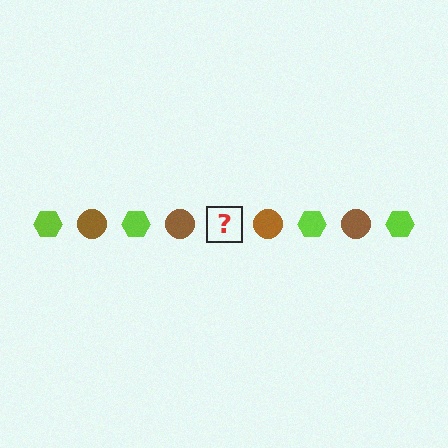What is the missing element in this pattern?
The missing element is a lime hexagon.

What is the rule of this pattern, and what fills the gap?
The rule is that the pattern alternates between lime hexagon and brown circle. The gap should be filled with a lime hexagon.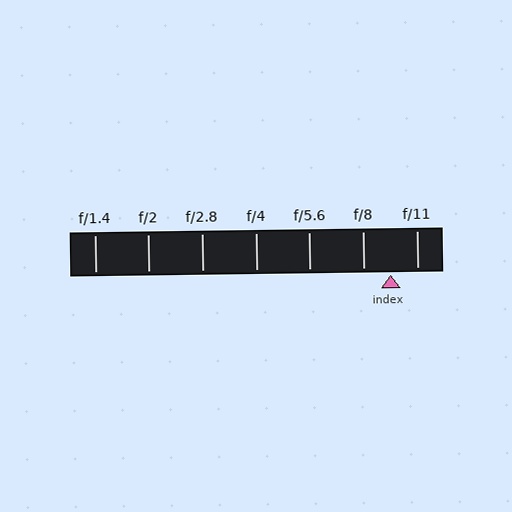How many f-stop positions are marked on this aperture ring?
There are 7 f-stop positions marked.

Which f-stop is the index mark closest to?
The index mark is closest to f/11.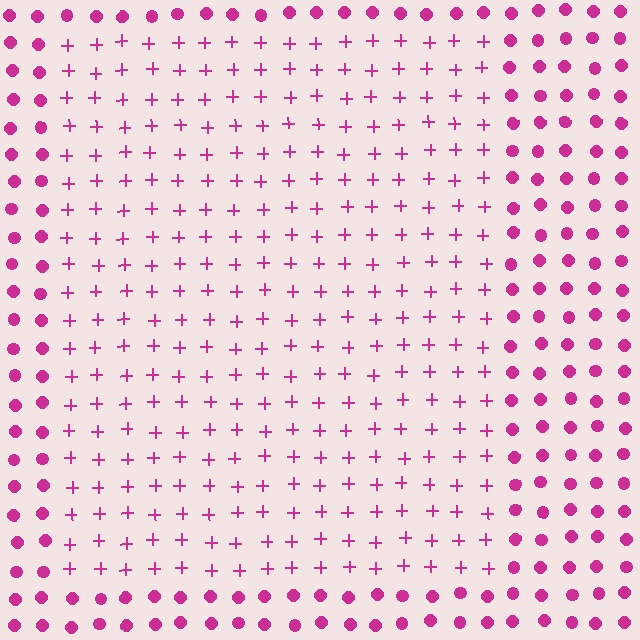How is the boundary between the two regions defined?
The boundary is defined by a change in element shape: plus signs inside vs. circles outside. All elements share the same color and spacing.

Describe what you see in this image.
The image is filled with small magenta elements arranged in a uniform grid. A rectangle-shaped region contains plus signs, while the surrounding area contains circles. The boundary is defined purely by the change in element shape.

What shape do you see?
I see a rectangle.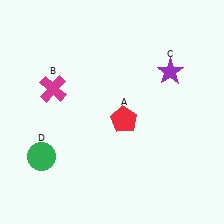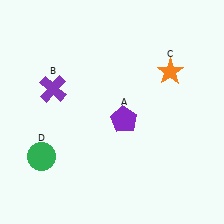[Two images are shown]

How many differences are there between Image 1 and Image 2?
There are 3 differences between the two images.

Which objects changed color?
A changed from red to purple. B changed from magenta to purple. C changed from purple to orange.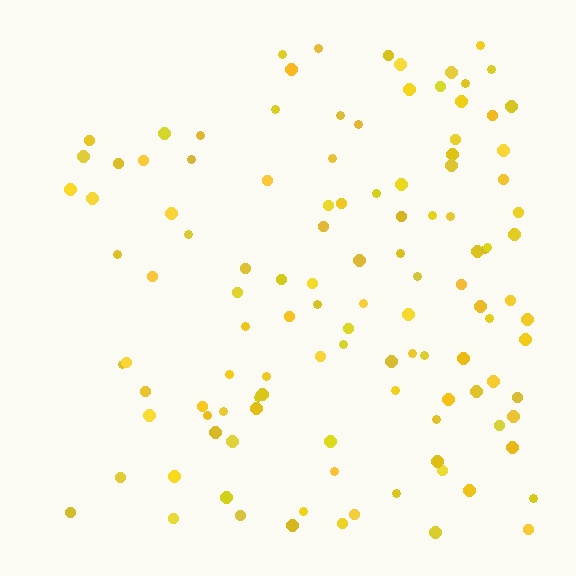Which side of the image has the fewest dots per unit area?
The left.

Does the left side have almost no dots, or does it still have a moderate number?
Still a moderate number, just noticeably fewer than the right.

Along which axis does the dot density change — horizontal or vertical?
Horizontal.